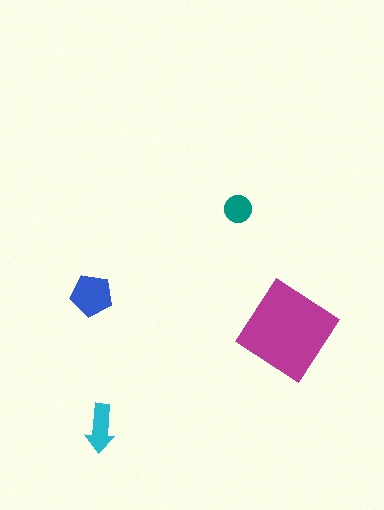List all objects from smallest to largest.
The teal circle, the cyan arrow, the blue pentagon, the magenta diamond.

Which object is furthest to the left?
The blue pentagon is leftmost.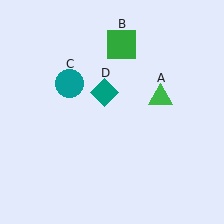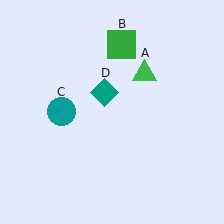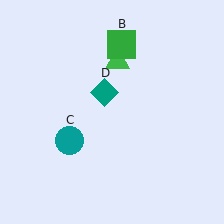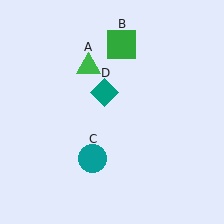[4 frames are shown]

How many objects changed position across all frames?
2 objects changed position: green triangle (object A), teal circle (object C).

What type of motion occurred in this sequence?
The green triangle (object A), teal circle (object C) rotated counterclockwise around the center of the scene.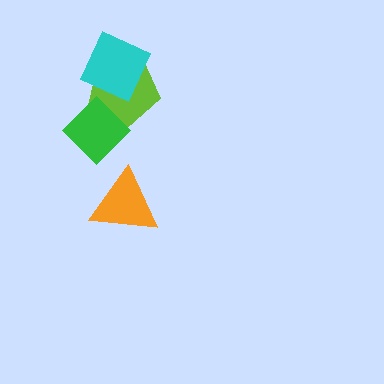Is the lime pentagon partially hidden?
Yes, it is partially covered by another shape.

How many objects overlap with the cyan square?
1 object overlaps with the cyan square.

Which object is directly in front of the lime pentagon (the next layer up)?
The cyan square is directly in front of the lime pentagon.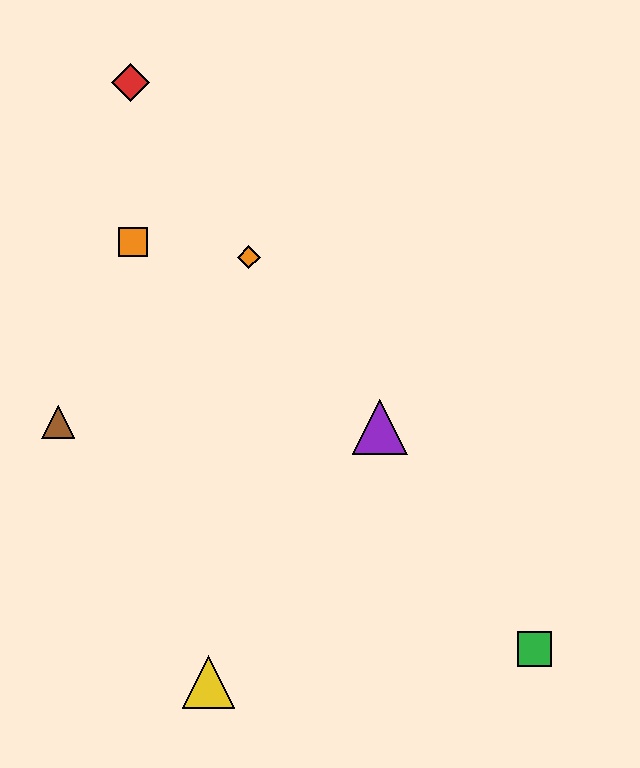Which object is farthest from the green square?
The red diamond is farthest from the green square.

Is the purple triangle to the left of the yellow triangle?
No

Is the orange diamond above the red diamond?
No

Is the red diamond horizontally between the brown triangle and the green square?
Yes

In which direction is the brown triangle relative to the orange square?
The brown triangle is below the orange square.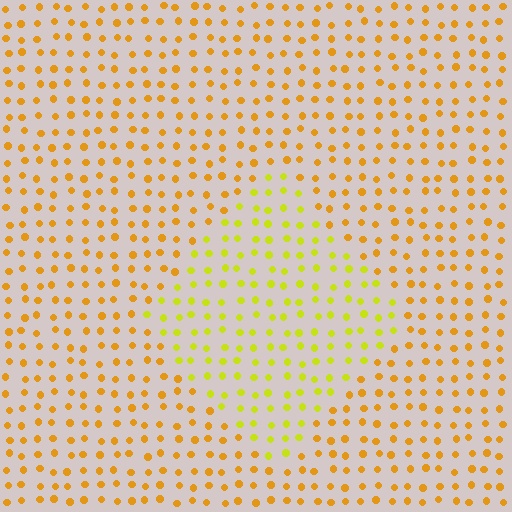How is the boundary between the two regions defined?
The boundary is defined purely by a slight shift in hue (about 30 degrees). Spacing, size, and orientation are identical on both sides.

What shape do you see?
I see a diamond.